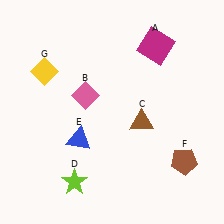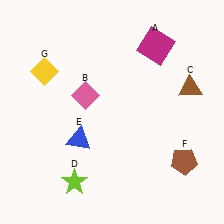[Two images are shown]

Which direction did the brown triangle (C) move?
The brown triangle (C) moved right.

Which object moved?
The brown triangle (C) moved right.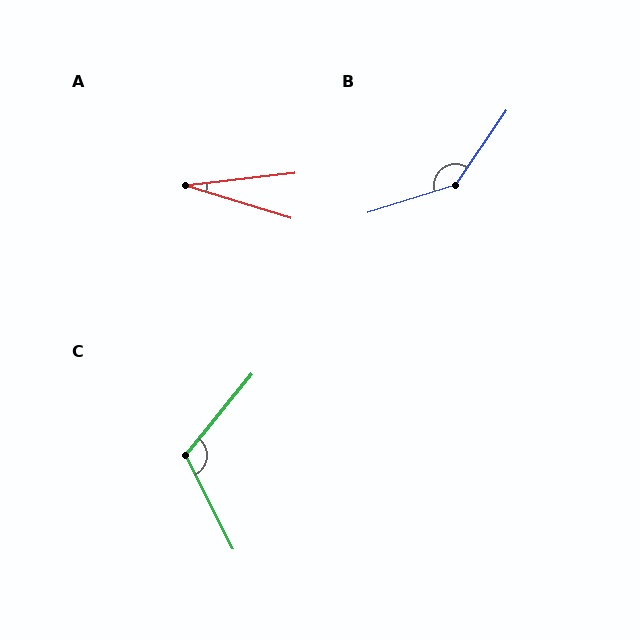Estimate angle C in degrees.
Approximately 114 degrees.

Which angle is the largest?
B, at approximately 142 degrees.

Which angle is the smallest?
A, at approximately 24 degrees.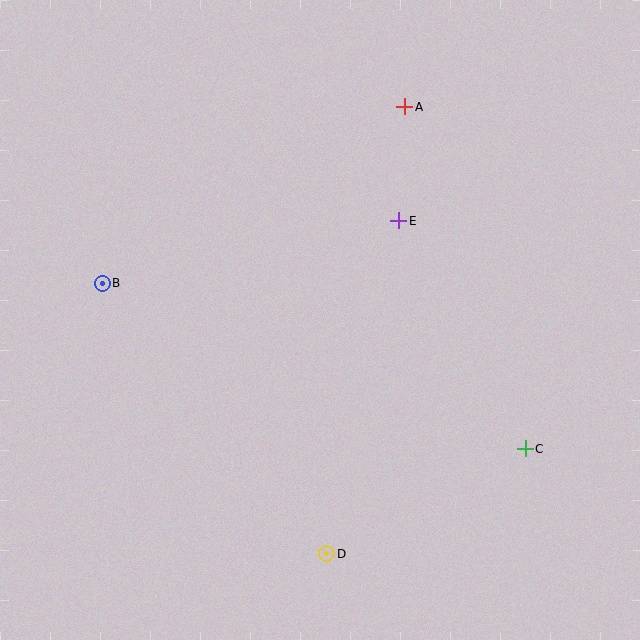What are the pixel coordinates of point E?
Point E is at (399, 221).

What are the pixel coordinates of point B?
Point B is at (102, 283).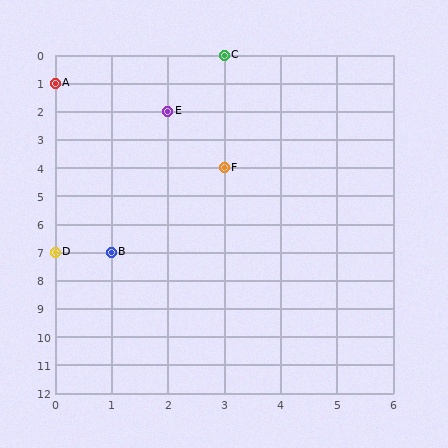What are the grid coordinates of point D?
Point D is at grid coordinates (0, 7).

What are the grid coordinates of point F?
Point F is at grid coordinates (3, 4).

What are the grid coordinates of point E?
Point E is at grid coordinates (2, 2).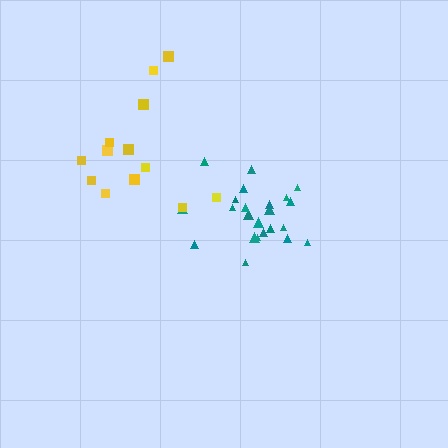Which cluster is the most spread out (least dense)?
Yellow.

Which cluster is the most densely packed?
Teal.